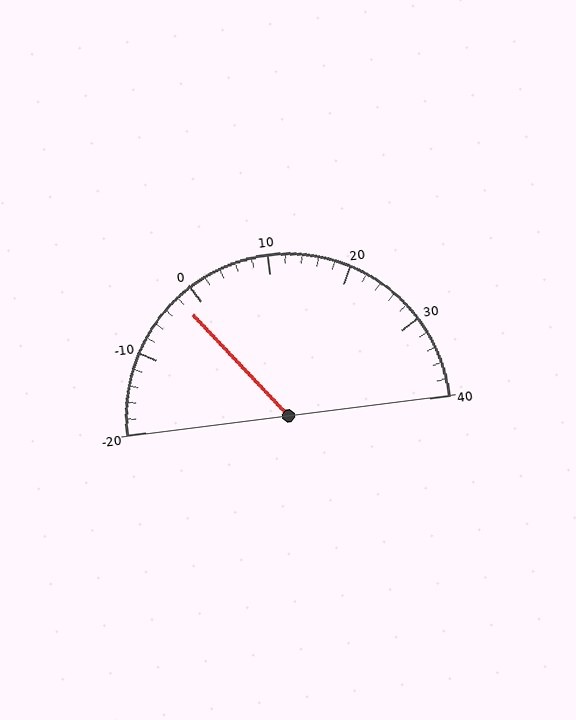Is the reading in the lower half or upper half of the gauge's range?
The reading is in the lower half of the range (-20 to 40).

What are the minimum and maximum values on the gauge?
The gauge ranges from -20 to 40.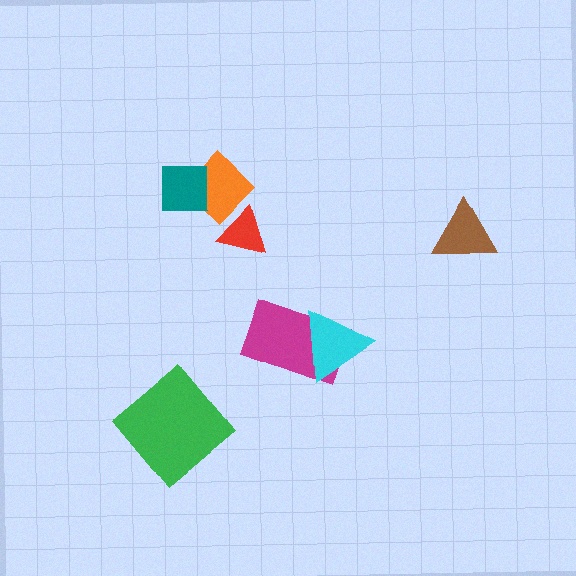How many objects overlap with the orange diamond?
2 objects overlap with the orange diamond.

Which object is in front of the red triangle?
The orange diamond is in front of the red triangle.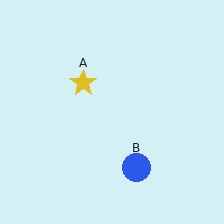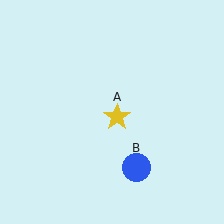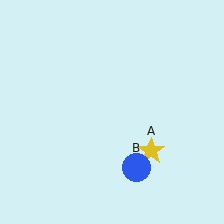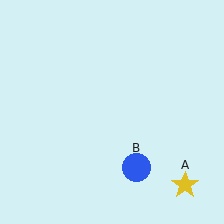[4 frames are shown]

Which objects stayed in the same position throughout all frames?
Blue circle (object B) remained stationary.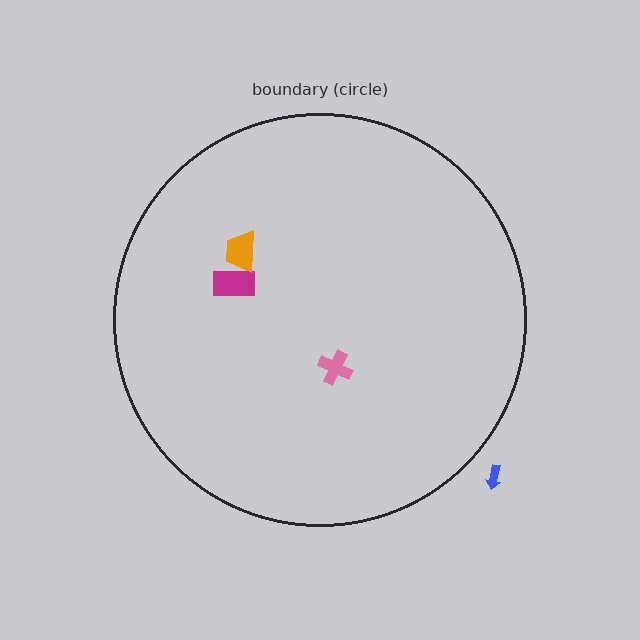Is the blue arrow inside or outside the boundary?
Outside.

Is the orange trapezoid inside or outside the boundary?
Inside.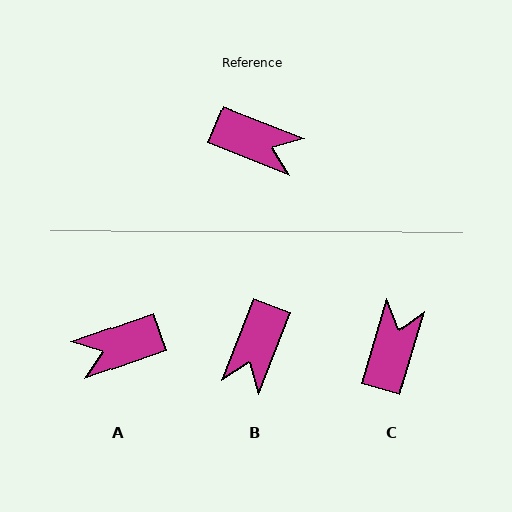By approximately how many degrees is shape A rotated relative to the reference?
Approximately 139 degrees clockwise.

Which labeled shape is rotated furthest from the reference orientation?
A, about 139 degrees away.